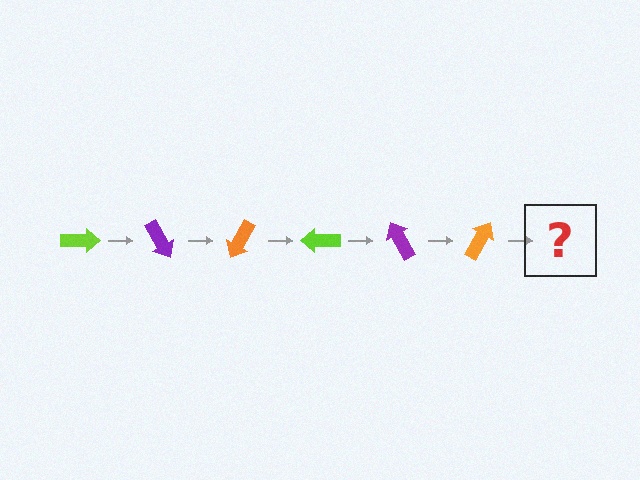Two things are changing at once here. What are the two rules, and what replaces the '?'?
The two rules are that it rotates 60 degrees each step and the color cycles through lime, purple, and orange. The '?' should be a lime arrow, rotated 360 degrees from the start.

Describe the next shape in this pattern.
It should be a lime arrow, rotated 360 degrees from the start.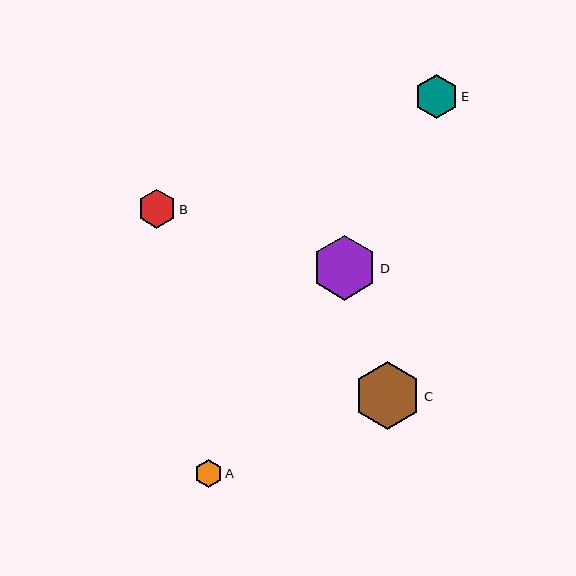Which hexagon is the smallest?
Hexagon A is the smallest with a size of approximately 28 pixels.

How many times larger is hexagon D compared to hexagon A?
Hexagon D is approximately 2.3 times the size of hexagon A.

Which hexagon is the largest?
Hexagon C is the largest with a size of approximately 67 pixels.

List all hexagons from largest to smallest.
From largest to smallest: C, D, E, B, A.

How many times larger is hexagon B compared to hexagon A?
Hexagon B is approximately 1.4 times the size of hexagon A.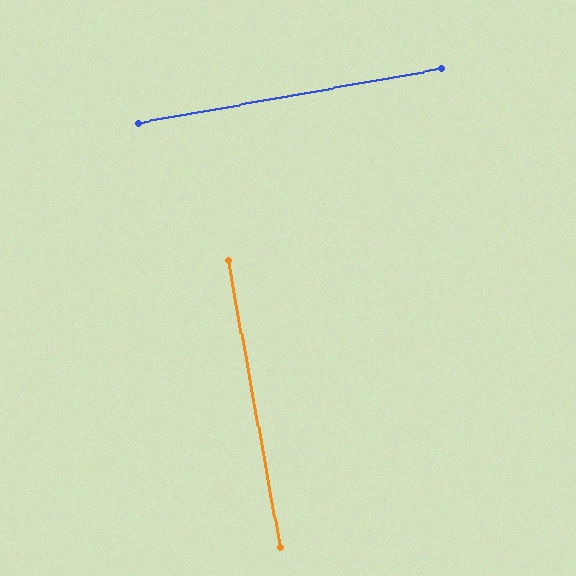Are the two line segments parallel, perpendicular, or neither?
Perpendicular — they meet at approximately 90°.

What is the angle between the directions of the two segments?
Approximately 90 degrees.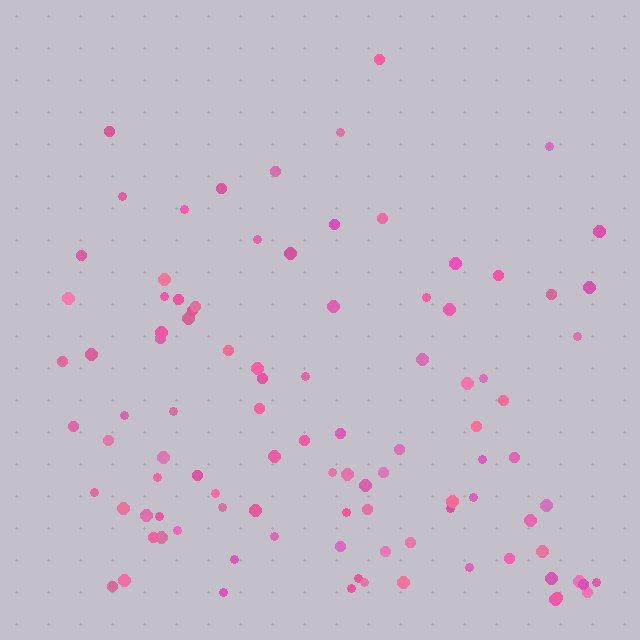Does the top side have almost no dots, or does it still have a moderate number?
Still a moderate number, just noticeably fewer than the bottom.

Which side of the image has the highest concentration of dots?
The bottom.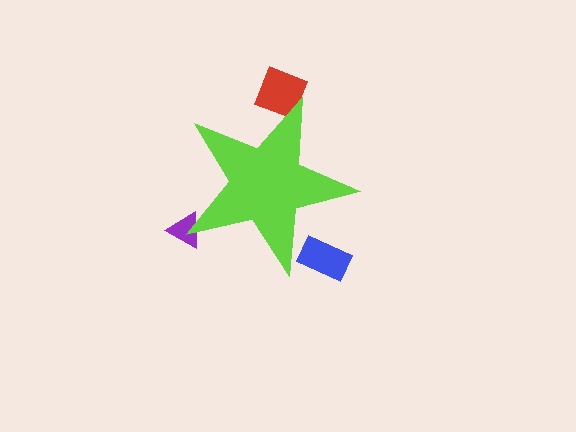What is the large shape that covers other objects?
A lime star.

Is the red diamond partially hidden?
Yes, the red diamond is partially hidden behind the lime star.